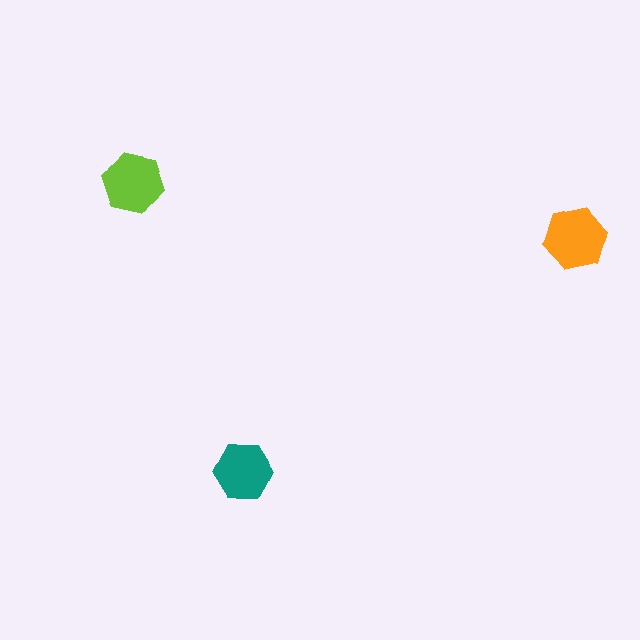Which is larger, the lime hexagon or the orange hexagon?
The orange one.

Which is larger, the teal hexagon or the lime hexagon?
The lime one.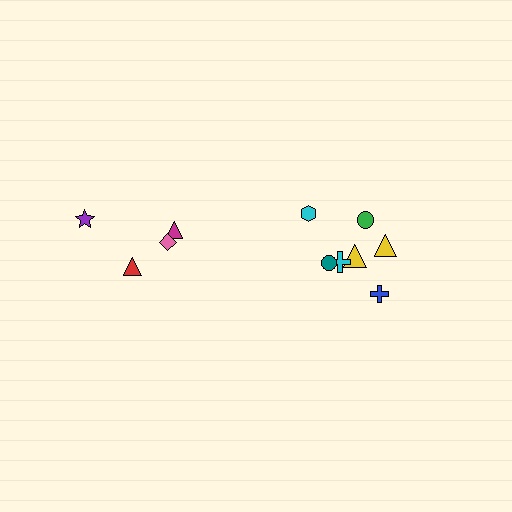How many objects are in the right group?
There are 7 objects.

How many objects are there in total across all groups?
There are 11 objects.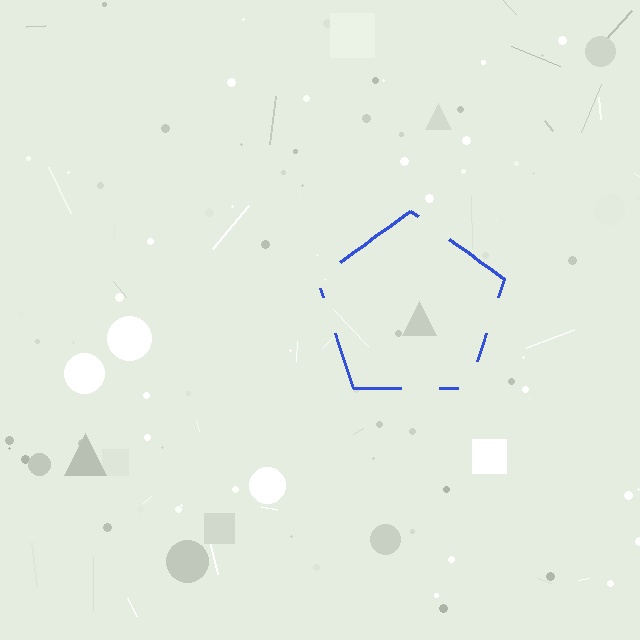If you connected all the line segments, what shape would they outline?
They would outline a pentagon.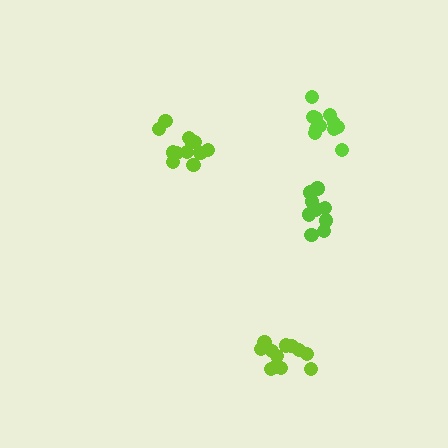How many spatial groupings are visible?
There are 4 spatial groupings.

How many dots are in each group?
Group 1: 11 dots, Group 2: 12 dots, Group 3: 10 dots, Group 4: 12 dots (45 total).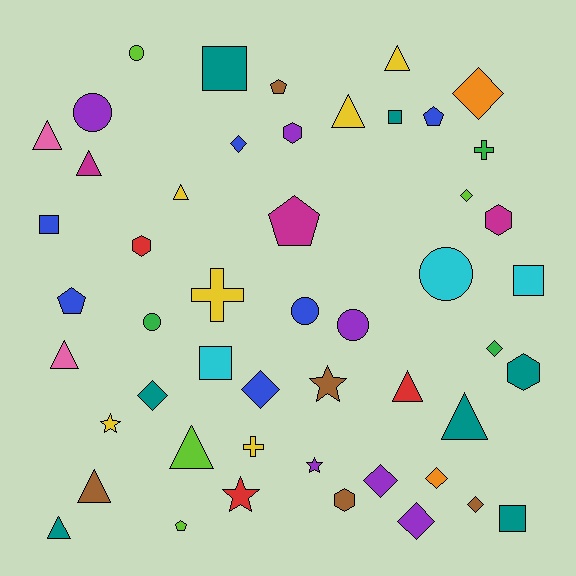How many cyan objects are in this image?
There are 3 cyan objects.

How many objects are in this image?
There are 50 objects.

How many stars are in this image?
There are 4 stars.